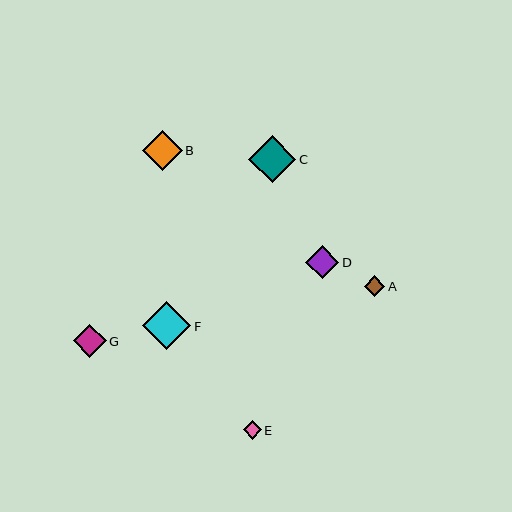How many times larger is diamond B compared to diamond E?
Diamond B is approximately 2.2 times the size of diamond E.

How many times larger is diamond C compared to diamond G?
Diamond C is approximately 1.4 times the size of diamond G.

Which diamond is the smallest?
Diamond E is the smallest with a size of approximately 18 pixels.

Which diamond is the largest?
Diamond F is the largest with a size of approximately 49 pixels.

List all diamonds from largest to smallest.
From largest to smallest: F, C, B, D, G, A, E.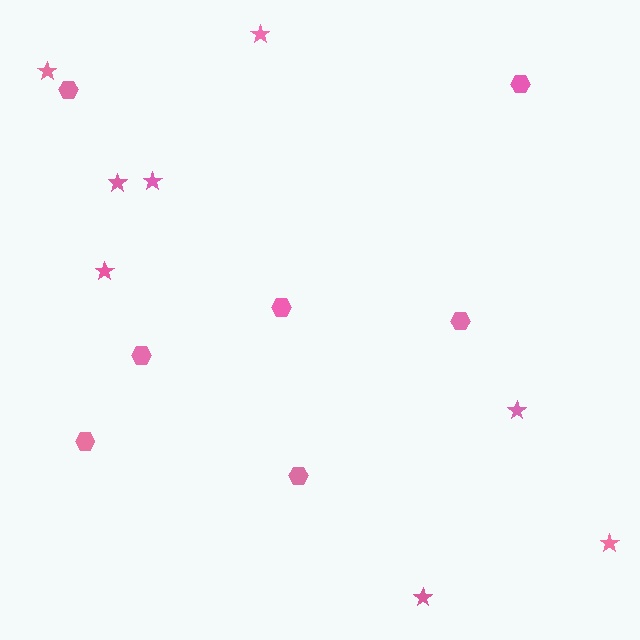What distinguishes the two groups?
There are 2 groups: one group of stars (8) and one group of hexagons (7).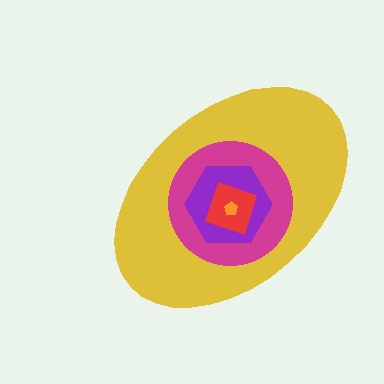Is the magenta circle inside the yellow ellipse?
Yes.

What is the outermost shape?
The yellow ellipse.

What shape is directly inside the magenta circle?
The purple hexagon.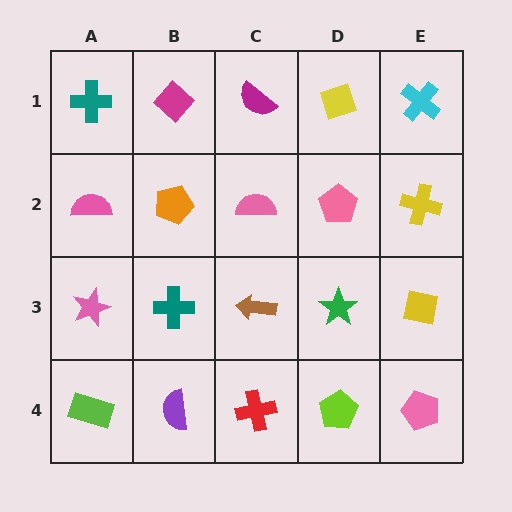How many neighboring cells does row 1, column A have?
2.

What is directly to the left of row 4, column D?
A red cross.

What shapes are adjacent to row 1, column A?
A pink semicircle (row 2, column A), a magenta diamond (row 1, column B).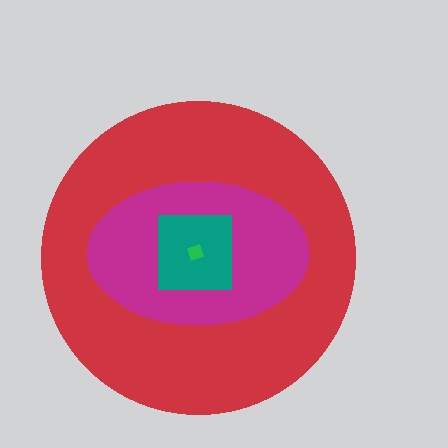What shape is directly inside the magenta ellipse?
The teal square.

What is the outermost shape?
The red circle.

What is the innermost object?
The green diamond.